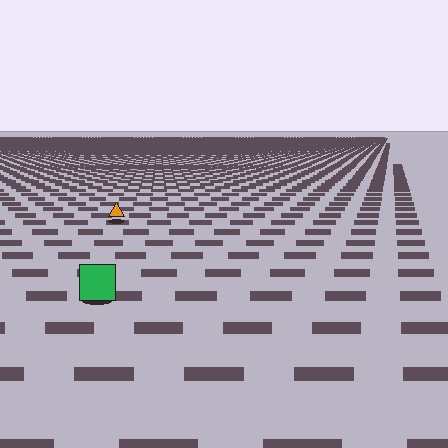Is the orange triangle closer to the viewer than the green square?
No. The green square is closer — you can tell from the texture gradient: the ground texture is coarser near it.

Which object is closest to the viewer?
The green square is closest. The texture marks near it are larger and more spread out.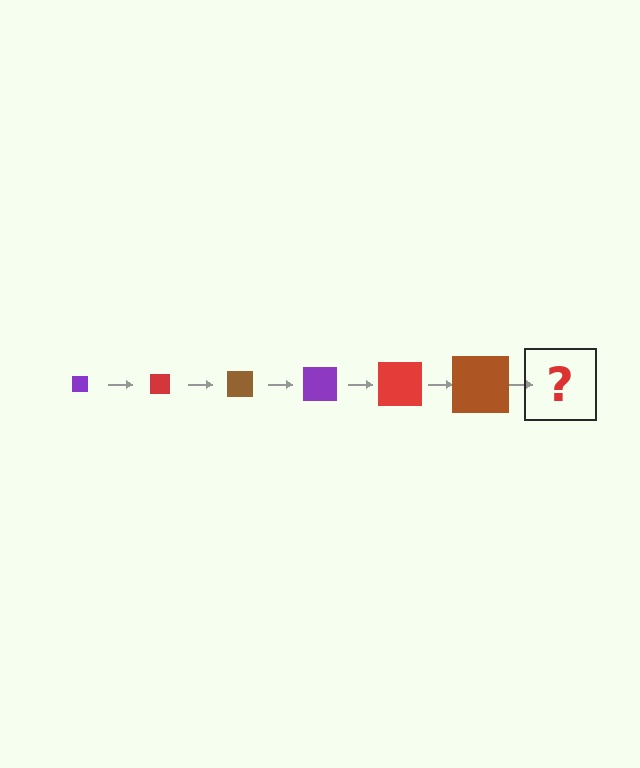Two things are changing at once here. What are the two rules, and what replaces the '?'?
The two rules are that the square grows larger each step and the color cycles through purple, red, and brown. The '?' should be a purple square, larger than the previous one.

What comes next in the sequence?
The next element should be a purple square, larger than the previous one.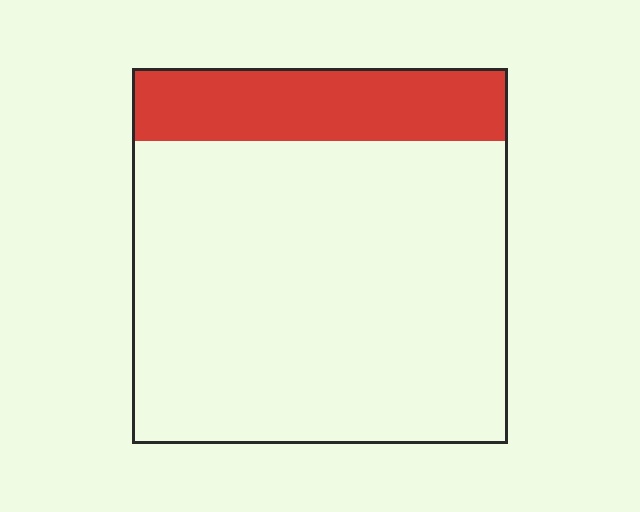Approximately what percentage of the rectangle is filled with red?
Approximately 20%.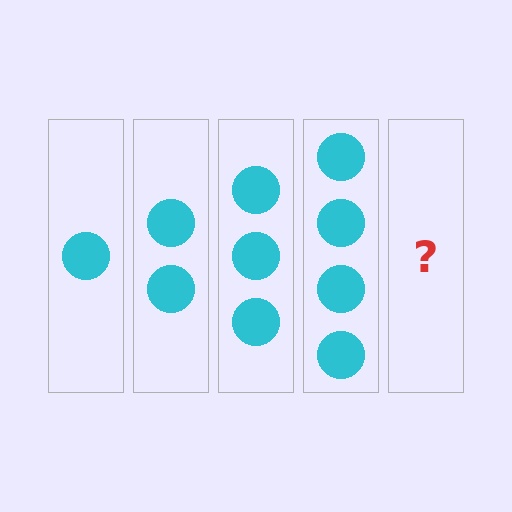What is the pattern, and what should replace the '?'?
The pattern is that each step adds one more circle. The '?' should be 5 circles.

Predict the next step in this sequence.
The next step is 5 circles.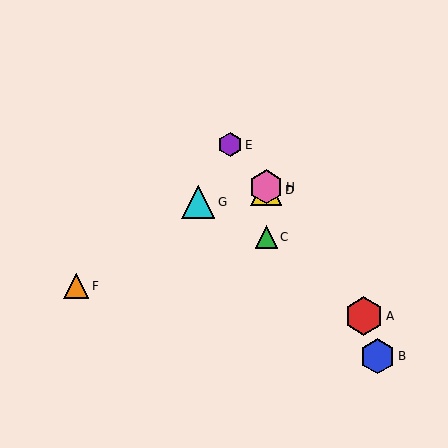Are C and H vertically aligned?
Yes, both are at x≈266.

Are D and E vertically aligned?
No, D is at x≈266 and E is at x≈230.